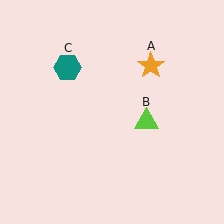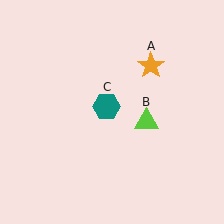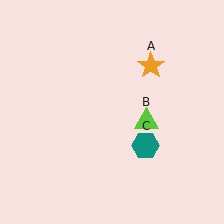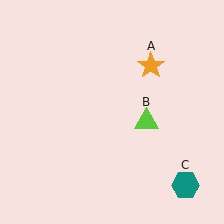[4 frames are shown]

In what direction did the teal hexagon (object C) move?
The teal hexagon (object C) moved down and to the right.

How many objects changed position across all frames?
1 object changed position: teal hexagon (object C).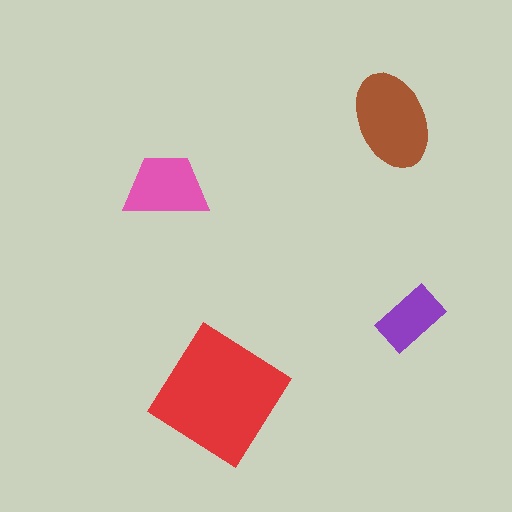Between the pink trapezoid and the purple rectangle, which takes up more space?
The pink trapezoid.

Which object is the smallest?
The purple rectangle.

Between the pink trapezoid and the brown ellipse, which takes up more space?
The brown ellipse.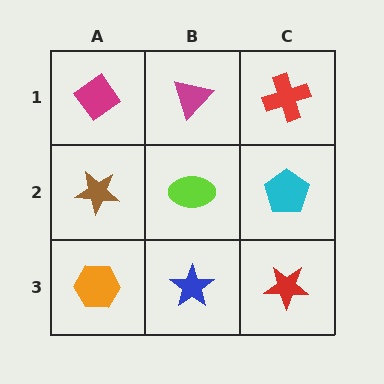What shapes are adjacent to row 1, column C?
A cyan pentagon (row 2, column C), a magenta triangle (row 1, column B).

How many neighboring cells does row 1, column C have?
2.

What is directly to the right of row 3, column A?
A blue star.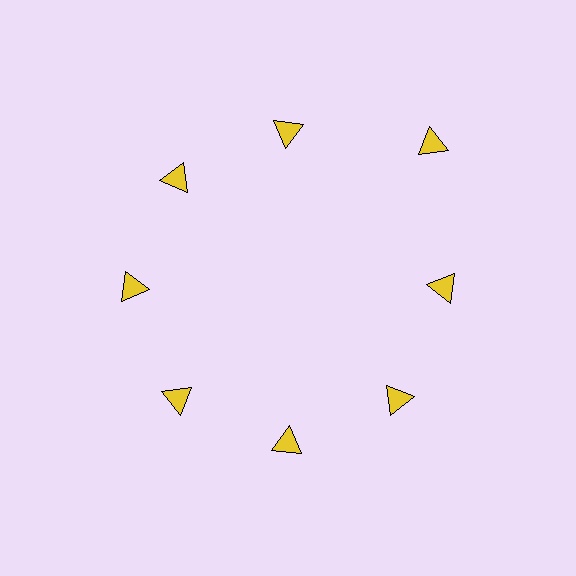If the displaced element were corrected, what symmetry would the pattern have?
It would have 8-fold rotational symmetry — the pattern would map onto itself every 45 degrees.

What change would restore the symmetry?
The symmetry would be restored by moving it inward, back onto the ring so that all 8 triangles sit at equal angles and equal distance from the center.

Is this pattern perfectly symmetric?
No. The 8 yellow triangles are arranged in a ring, but one element near the 2 o'clock position is pushed outward from the center, breaking the 8-fold rotational symmetry.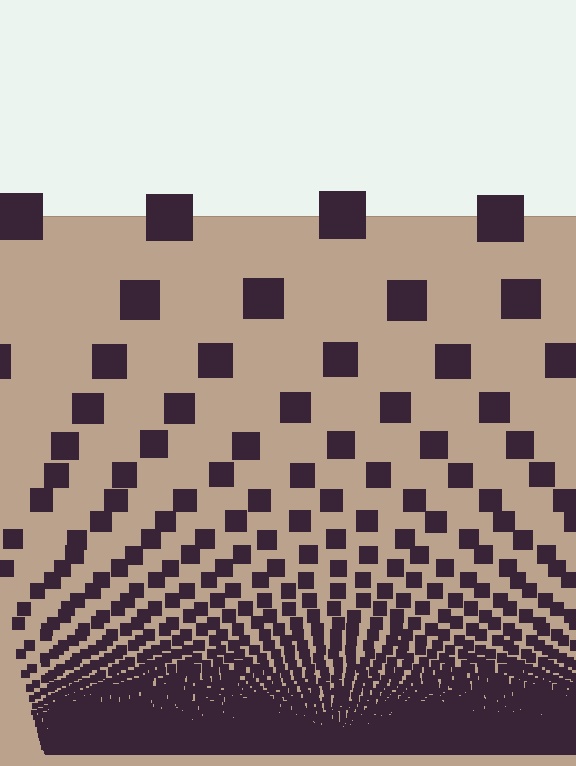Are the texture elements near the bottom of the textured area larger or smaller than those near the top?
Smaller. The gradient is inverted — elements near the bottom are smaller and denser.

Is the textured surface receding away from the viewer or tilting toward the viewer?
The surface appears to tilt toward the viewer. Texture elements get larger and sparser toward the top.